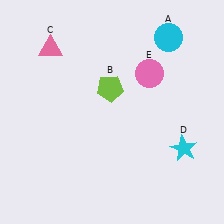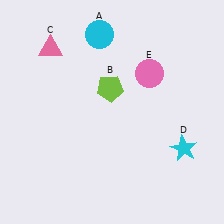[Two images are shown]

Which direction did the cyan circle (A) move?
The cyan circle (A) moved left.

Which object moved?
The cyan circle (A) moved left.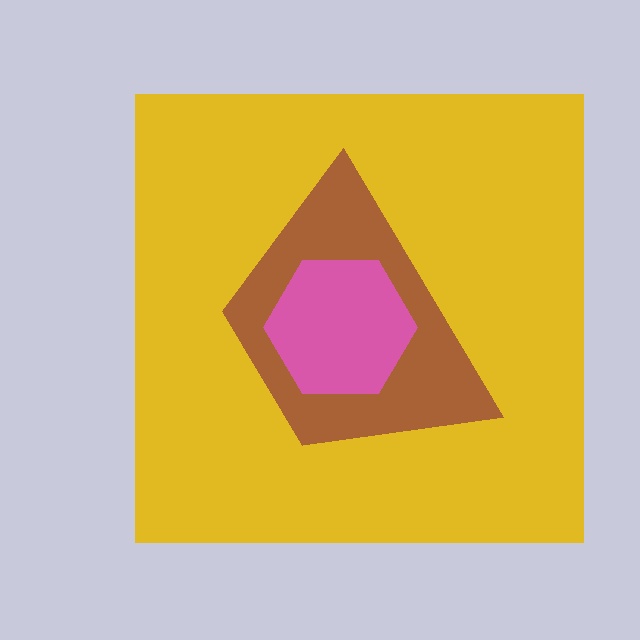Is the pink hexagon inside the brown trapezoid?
Yes.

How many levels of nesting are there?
3.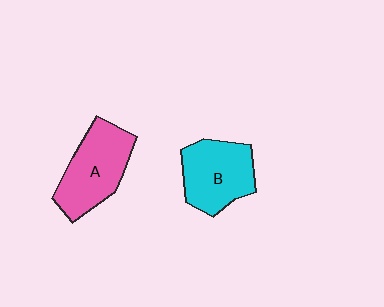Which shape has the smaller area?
Shape B (cyan).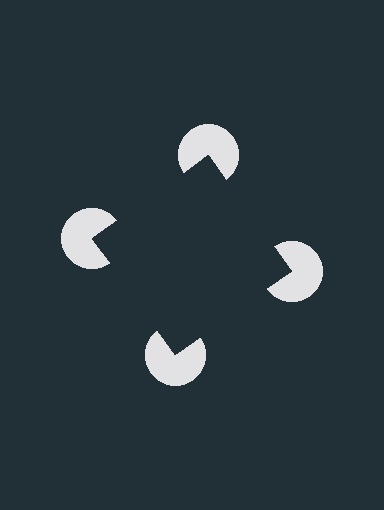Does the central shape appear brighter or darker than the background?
It typically appears slightly darker than the background, even though no actual brightness change is drawn.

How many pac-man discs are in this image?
There are 4 — one at each vertex of the illusory square.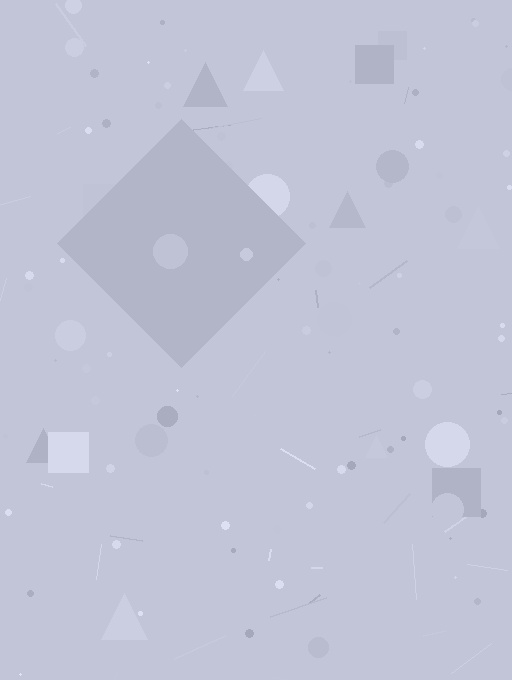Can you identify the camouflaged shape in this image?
The camouflaged shape is a diamond.